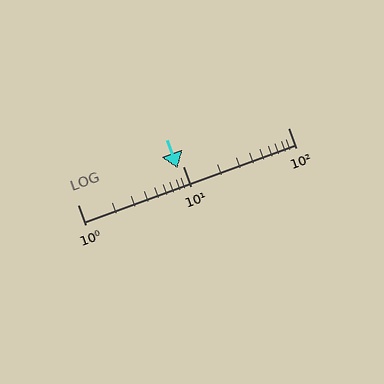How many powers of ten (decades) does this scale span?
The scale spans 2 decades, from 1 to 100.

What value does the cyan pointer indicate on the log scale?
The pointer indicates approximately 8.9.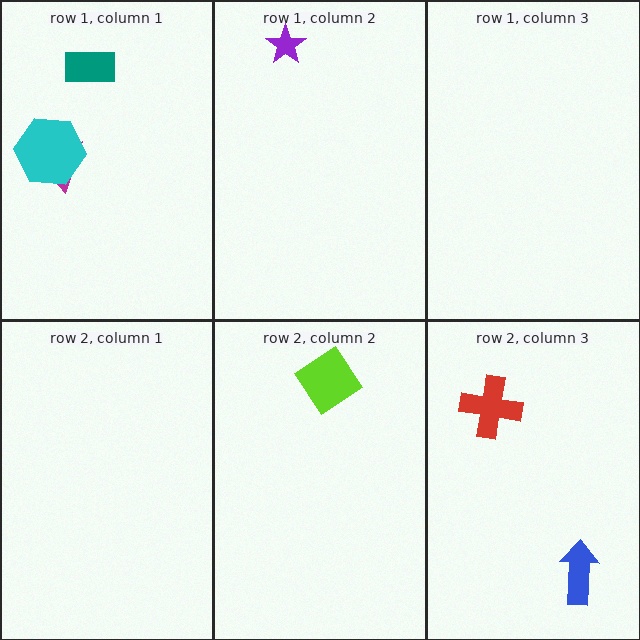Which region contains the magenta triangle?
The row 1, column 1 region.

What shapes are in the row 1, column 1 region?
The magenta triangle, the teal rectangle, the cyan hexagon.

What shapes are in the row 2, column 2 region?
The lime diamond.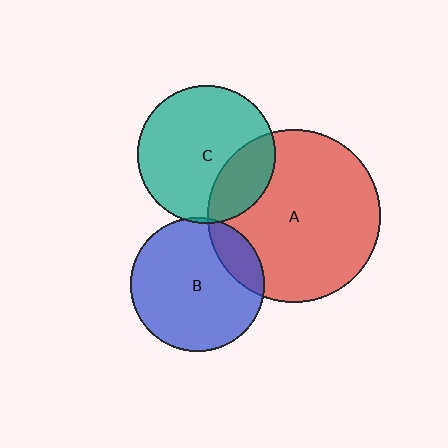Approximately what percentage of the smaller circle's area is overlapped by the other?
Approximately 5%.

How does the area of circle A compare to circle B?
Approximately 1.7 times.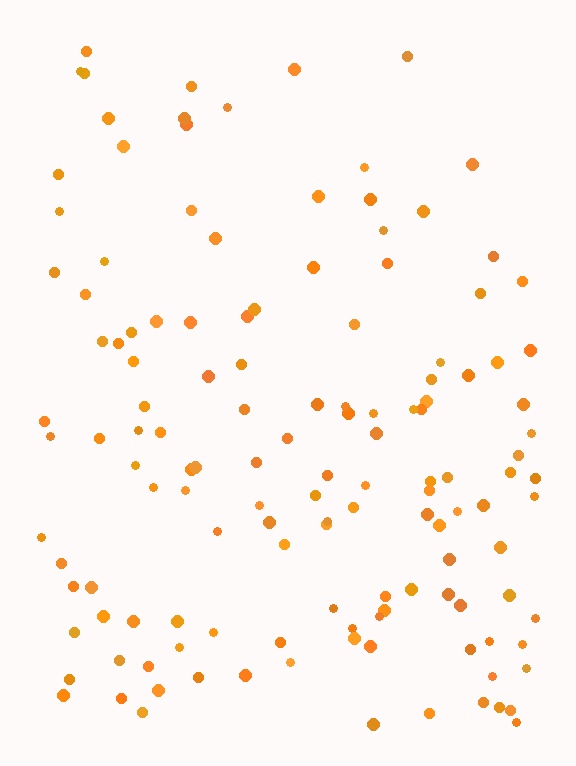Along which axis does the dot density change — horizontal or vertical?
Vertical.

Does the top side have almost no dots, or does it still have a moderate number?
Still a moderate number, just noticeably fewer than the bottom.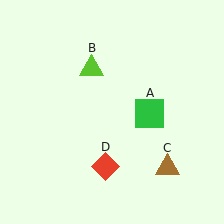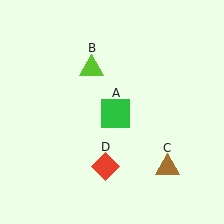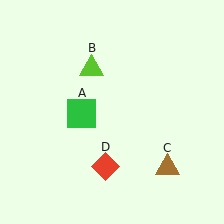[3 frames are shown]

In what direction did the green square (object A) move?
The green square (object A) moved left.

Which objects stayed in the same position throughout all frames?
Lime triangle (object B) and brown triangle (object C) and red diamond (object D) remained stationary.